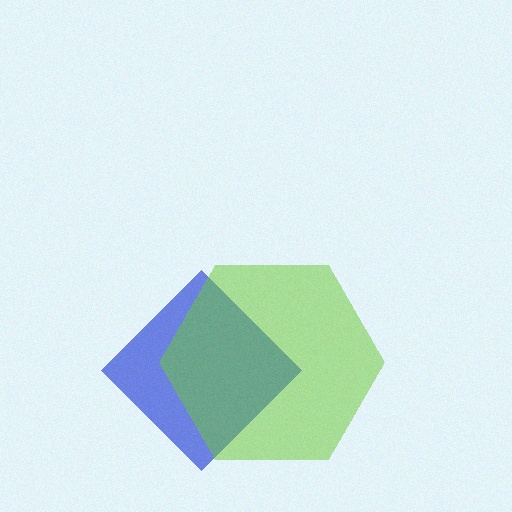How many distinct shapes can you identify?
There are 2 distinct shapes: a blue diamond, a lime hexagon.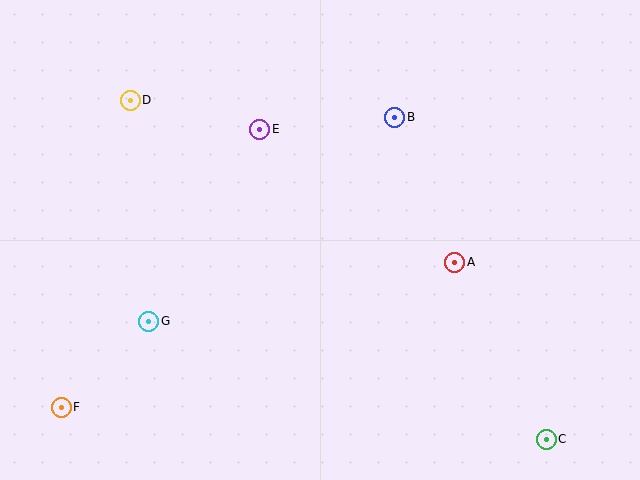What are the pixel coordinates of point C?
Point C is at (546, 439).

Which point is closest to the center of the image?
Point E at (260, 129) is closest to the center.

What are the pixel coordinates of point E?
Point E is at (260, 129).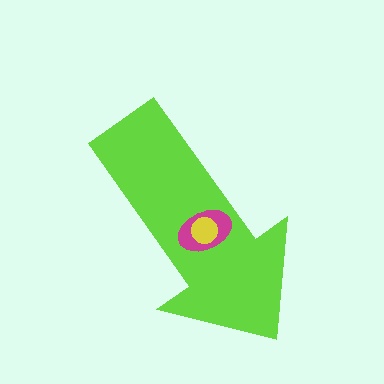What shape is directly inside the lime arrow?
The magenta ellipse.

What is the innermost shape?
The yellow circle.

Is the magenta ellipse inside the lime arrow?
Yes.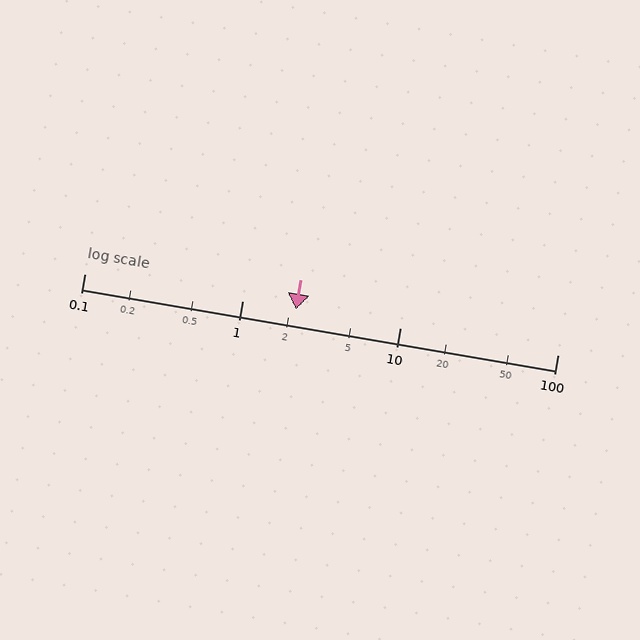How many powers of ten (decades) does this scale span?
The scale spans 3 decades, from 0.1 to 100.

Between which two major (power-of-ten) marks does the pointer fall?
The pointer is between 1 and 10.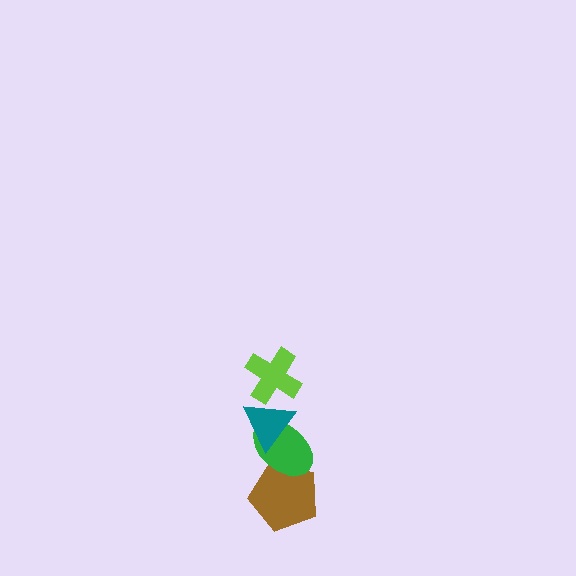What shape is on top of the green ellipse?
The teal triangle is on top of the green ellipse.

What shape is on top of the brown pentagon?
The green ellipse is on top of the brown pentagon.